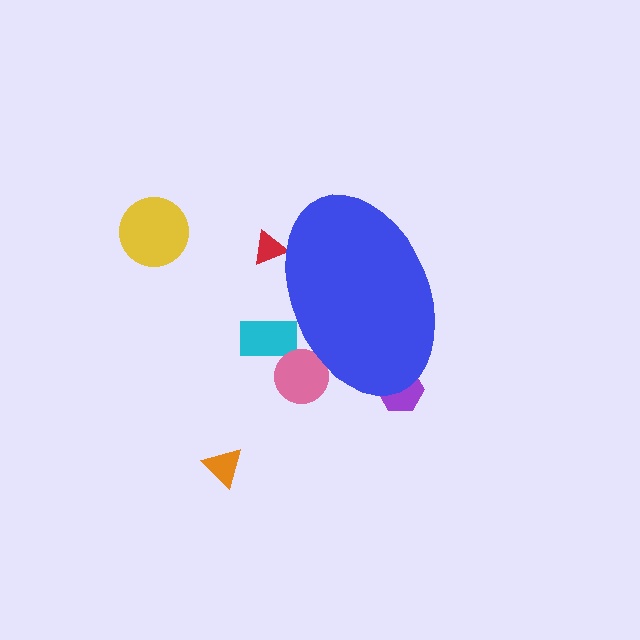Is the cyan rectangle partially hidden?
Yes, the cyan rectangle is partially hidden behind the blue ellipse.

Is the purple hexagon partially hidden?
Yes, the purple hexagon is partially hidden behind the blue ellipse.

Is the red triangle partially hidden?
Yes, the red triangle is partially hidden behind the blue ellipse.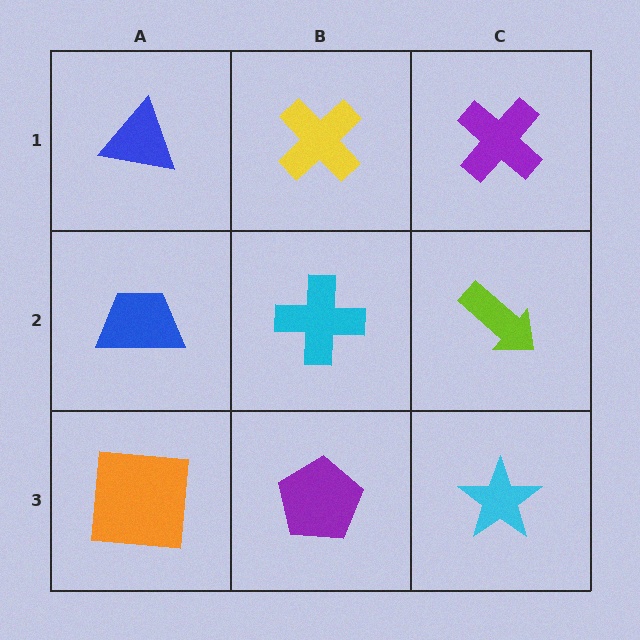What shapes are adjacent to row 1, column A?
A blue trapezoid (row 2, column A), a yellow cross (row 1, column B).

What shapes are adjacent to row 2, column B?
A yellow cross (row 1, column B), a purple pentagon (row 3, column B), a blue trapezoid (row 2, column A), a lime arrow (row 2, column C).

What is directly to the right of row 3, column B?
A cyan star.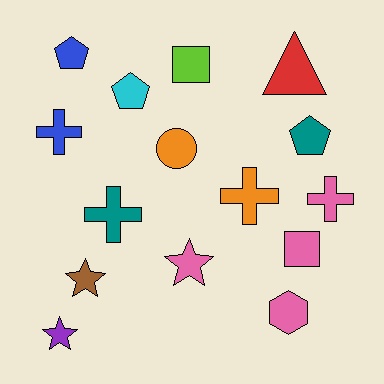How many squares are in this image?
There are 2 squares.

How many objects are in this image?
There are 15 objects.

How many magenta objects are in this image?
There are no magenta objects.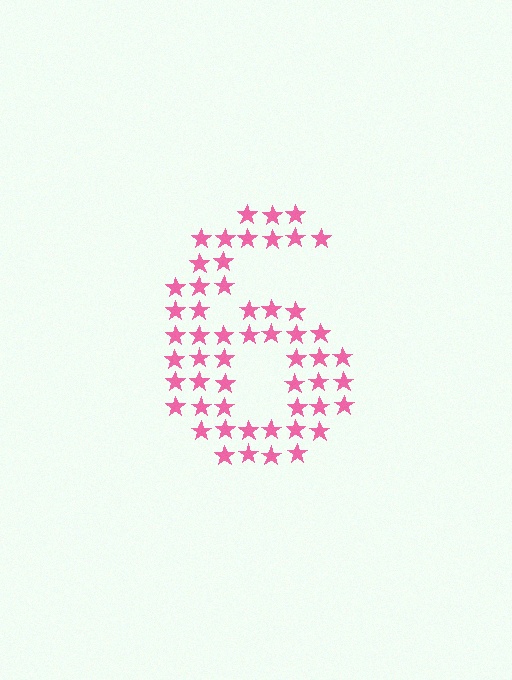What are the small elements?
The small elements are stars.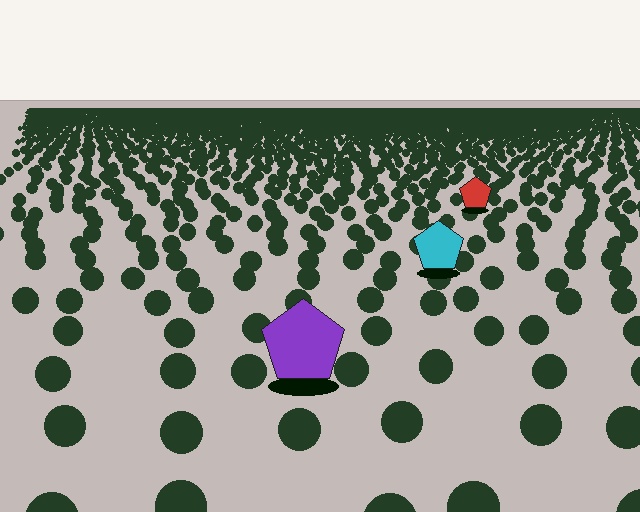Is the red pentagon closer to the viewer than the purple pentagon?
No. The purple pentagon is closer — you can tell from the texture gradient: the ground texture is coarser near it.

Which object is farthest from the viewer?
The red pentagon is farthest from the viewer. It appears smaller and the ground texture around it is denser.